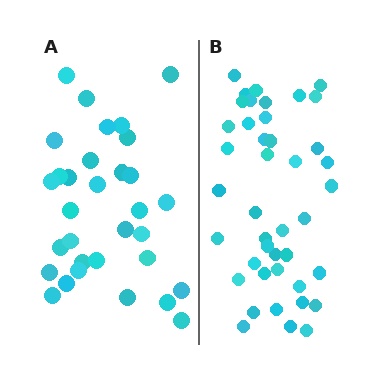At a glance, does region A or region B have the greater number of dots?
Region B (the right region) has more dots.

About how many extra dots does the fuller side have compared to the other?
Region B has roughly 10 or so more dots than region A.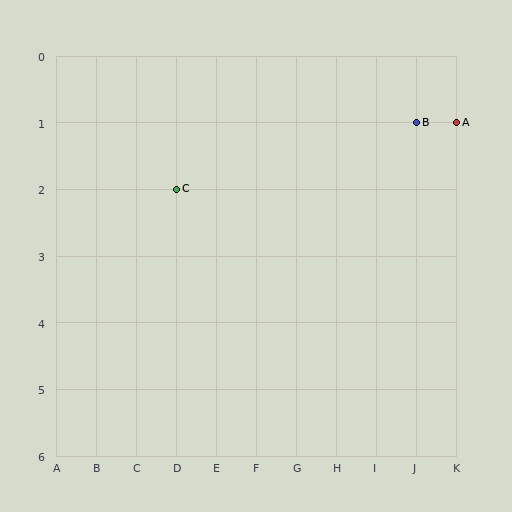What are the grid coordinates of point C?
Point C is at grid coordinates (D, 2).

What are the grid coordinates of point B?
Point B is at grid coordinates (J, 1).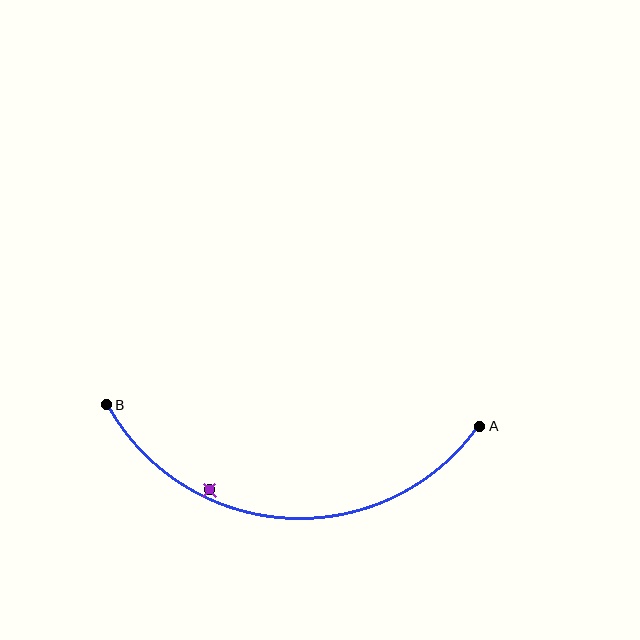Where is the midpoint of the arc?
The arc midpoint is the point on the curve farthest from the straight line joining A and B. It sits below that line.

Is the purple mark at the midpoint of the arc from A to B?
No — the purple mark does not lie on the arc at all. It sits slightly inside the curve.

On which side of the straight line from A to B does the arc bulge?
The arc bulges below the straight line connecting A and B.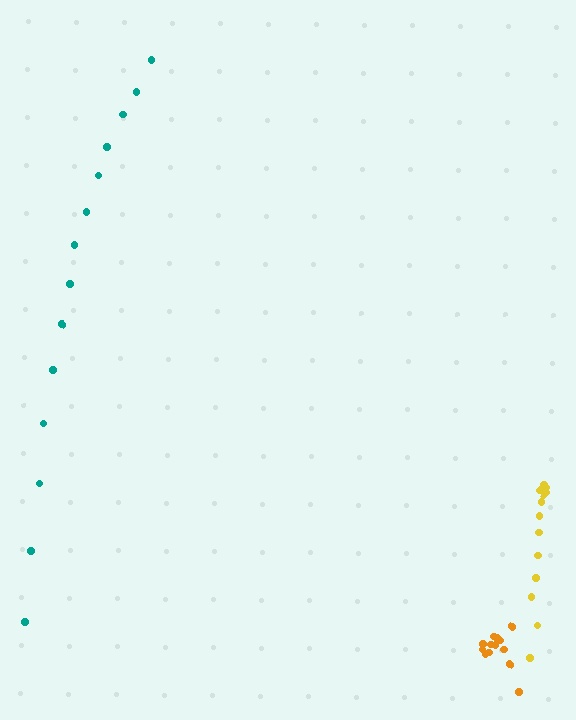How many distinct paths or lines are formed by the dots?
There are 3 distinct paths.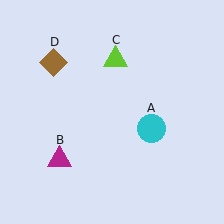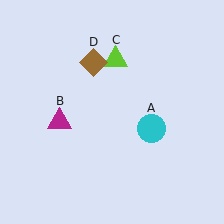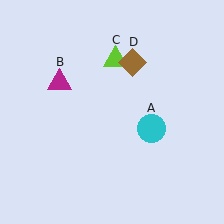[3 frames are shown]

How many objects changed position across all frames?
2 objects changed position: magenta triangle (object B), brown diamond (object D).